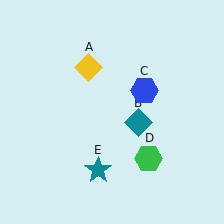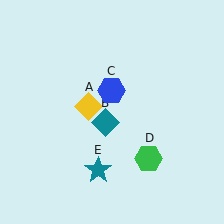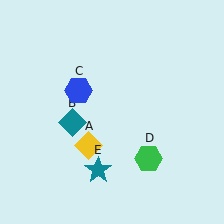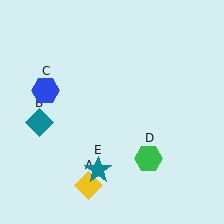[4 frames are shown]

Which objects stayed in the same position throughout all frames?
Green hexagon (object D) and teal star (object E) remained stationary.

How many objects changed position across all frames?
3 objects changed position: yellow diamond (object A), teal diamond (object B), blue hexagon (object C).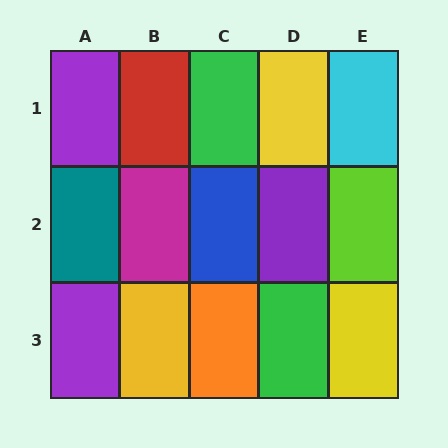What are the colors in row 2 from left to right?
Teal, magenta, blue, purple, lime.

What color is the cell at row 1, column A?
Purple.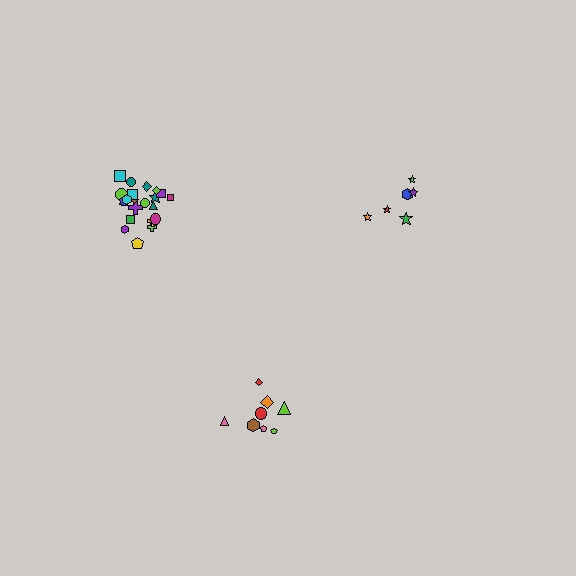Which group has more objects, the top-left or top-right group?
The top-left group.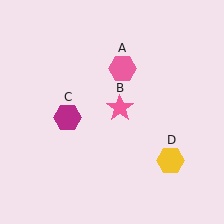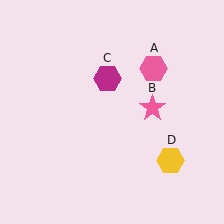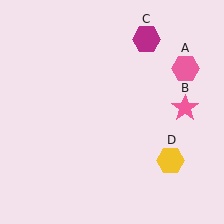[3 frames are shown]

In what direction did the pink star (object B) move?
The pink star (object B) moved right.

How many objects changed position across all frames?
3 objects changed position: pink hexagon (object A), pink star (object B), magenta hexagon (object C).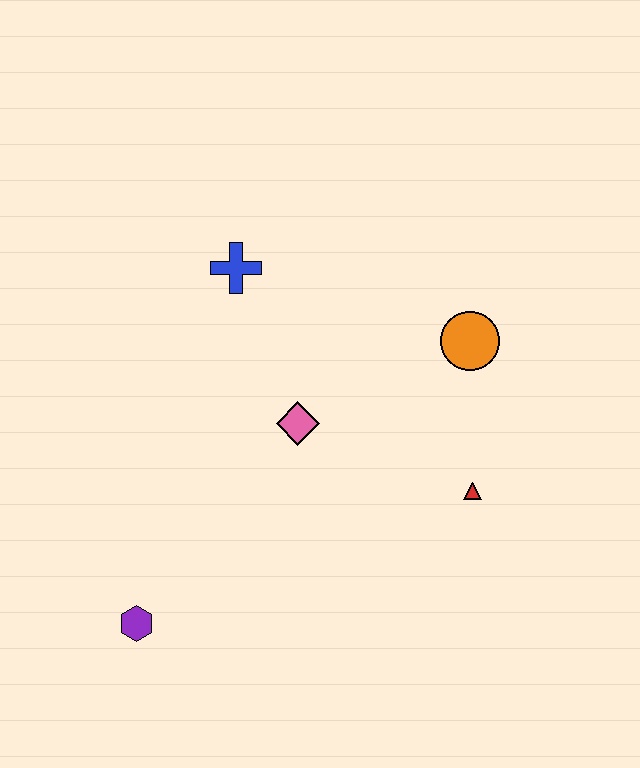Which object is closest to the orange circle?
The red triangle is closest to the orange circle.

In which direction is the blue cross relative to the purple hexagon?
The blue cross is above the purple hexagon.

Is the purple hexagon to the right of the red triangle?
No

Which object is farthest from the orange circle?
The purple hexagon is farthest from the orange circle.